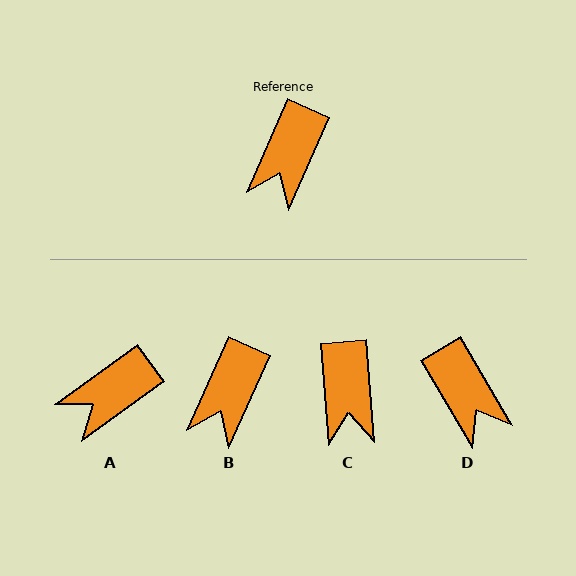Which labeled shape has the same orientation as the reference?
B.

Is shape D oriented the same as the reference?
No, it is off by about 54 degrees.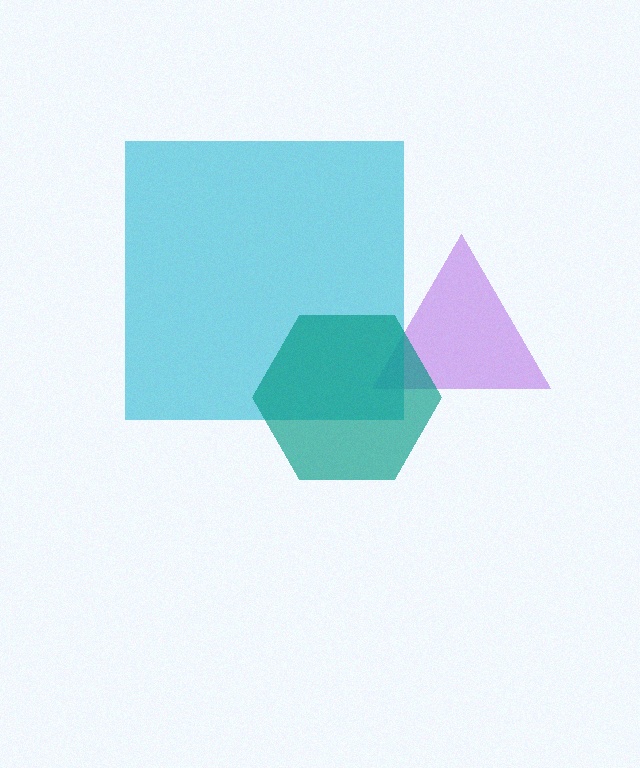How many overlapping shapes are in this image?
There are 3 overlapping shapes in the image.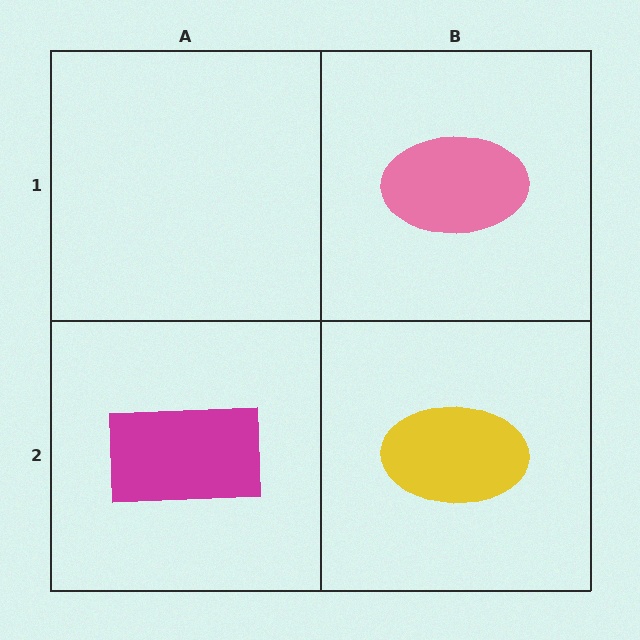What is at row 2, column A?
A magenta rectangle.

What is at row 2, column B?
A yellow ellipse.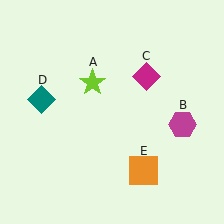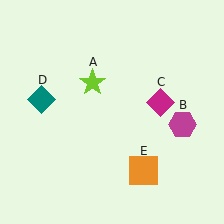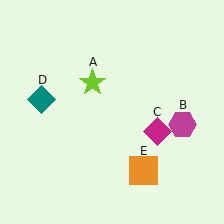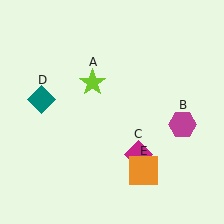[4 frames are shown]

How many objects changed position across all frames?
1 object changed position: magenta diamond (object C).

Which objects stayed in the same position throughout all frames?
Lime star (object A) and magenta hexagon (object B) and teal diamond (object D) and orange square (object E) remained stationary.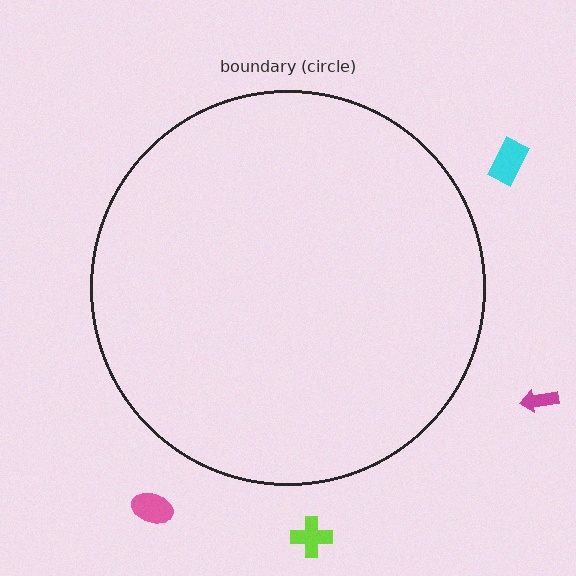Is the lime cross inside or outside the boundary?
Outside.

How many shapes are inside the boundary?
0 inside, 4 outside.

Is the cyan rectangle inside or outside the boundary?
Outside.